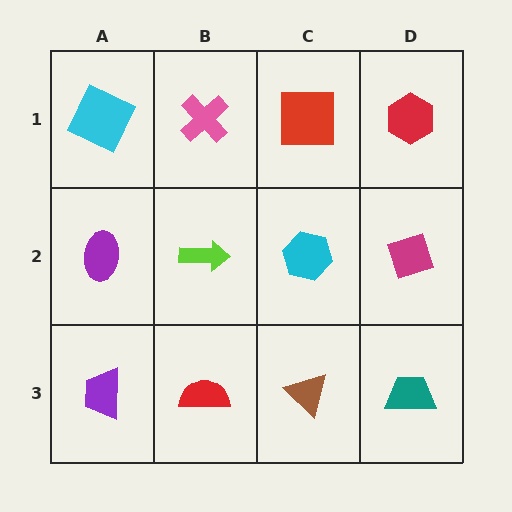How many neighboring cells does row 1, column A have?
2.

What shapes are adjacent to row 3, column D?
A magenta diamond (row 2, column D), a brown triangle (row 3, column C).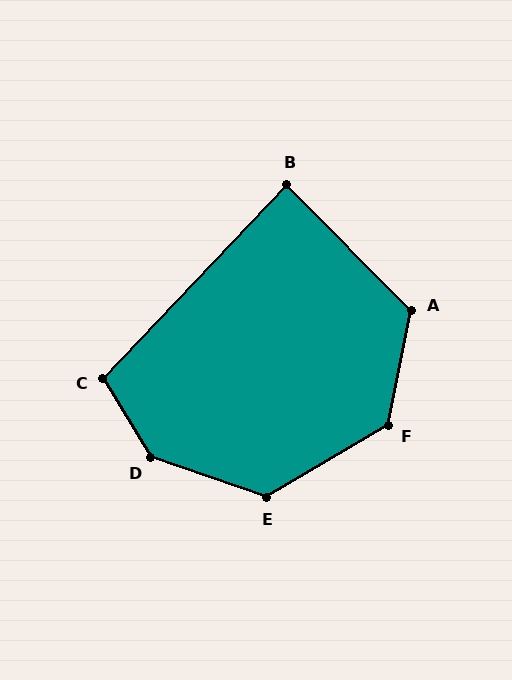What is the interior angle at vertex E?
Approximately 130 degrees (obtuse).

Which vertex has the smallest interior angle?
B, at approximately 88 degrees.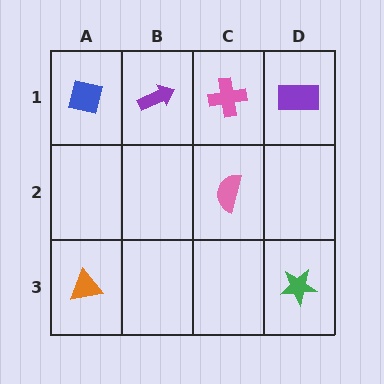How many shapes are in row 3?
2 shapes.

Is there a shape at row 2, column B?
No, that cell is empty.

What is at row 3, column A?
An orange triangle.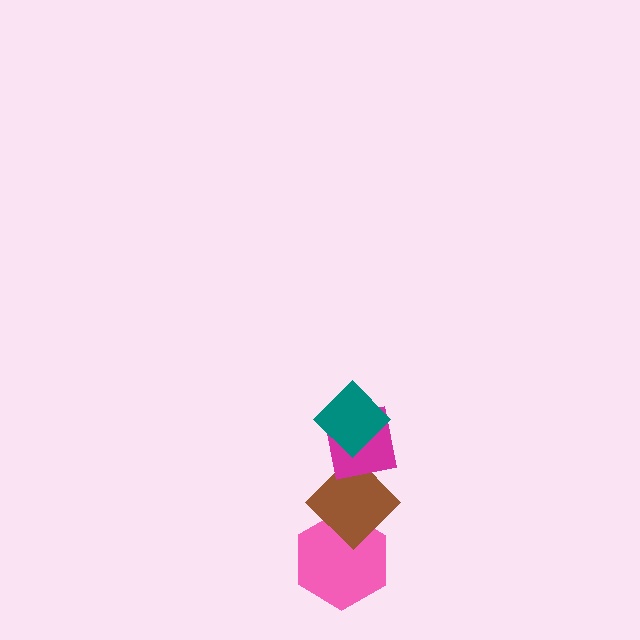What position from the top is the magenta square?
The magenta square is 2nd from the top.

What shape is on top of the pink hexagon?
The brown diamond is on top of the pink hexagon.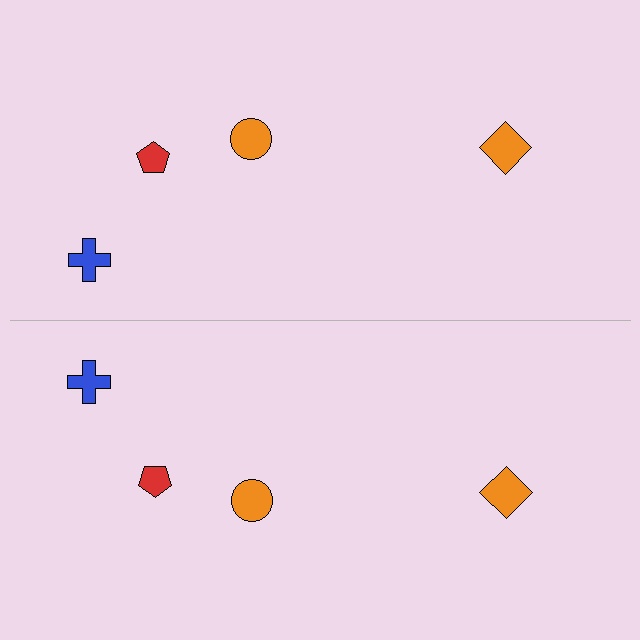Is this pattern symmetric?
Yes, this pattern has bilateral (reflection) symmetry.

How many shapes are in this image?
There are 8 shapes in this image.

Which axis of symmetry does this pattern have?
The pattern has a horizontal axis of symmetry running through the center of the image.